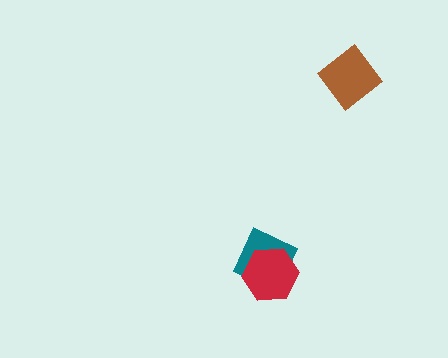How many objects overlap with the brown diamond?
0 objects overlap with the brown diamond.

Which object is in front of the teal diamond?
The red hexagon is in front of the teal diamond.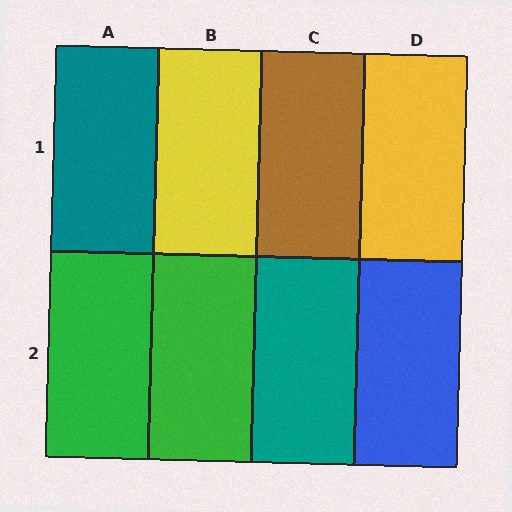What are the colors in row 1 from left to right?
Teal, yellow, brown, yellow.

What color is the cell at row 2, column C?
Teal.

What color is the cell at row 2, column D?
Blue.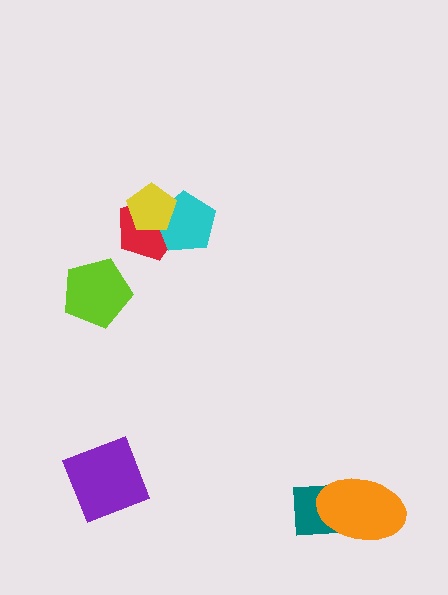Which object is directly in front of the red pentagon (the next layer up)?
The cyan pentagon is directly in front of the red pentagon.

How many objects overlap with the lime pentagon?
0 objects overlap with the lime pentagon.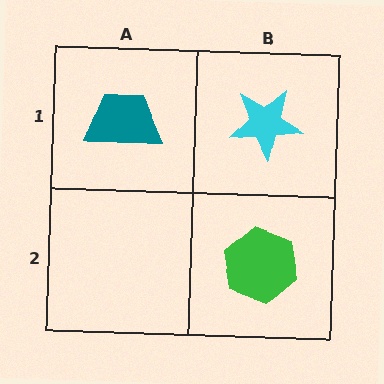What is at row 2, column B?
A green hexagon.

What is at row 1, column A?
A teal trapezoid.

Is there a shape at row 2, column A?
No, that cell is empty.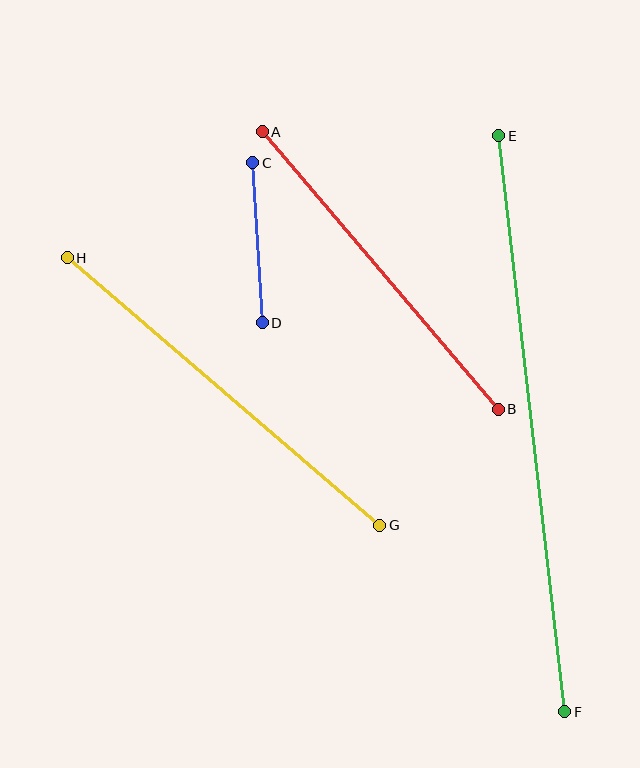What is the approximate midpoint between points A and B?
The midpoint is at approximately (380, 270) pixels.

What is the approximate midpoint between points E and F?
The midpoint is at approximately (532, 424) pixels.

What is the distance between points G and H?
The distance is approximately 411 pixels.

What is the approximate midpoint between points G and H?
The midpoint is at approximately (223, 392) pixels.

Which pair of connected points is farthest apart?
Points E and F are farthest apart.